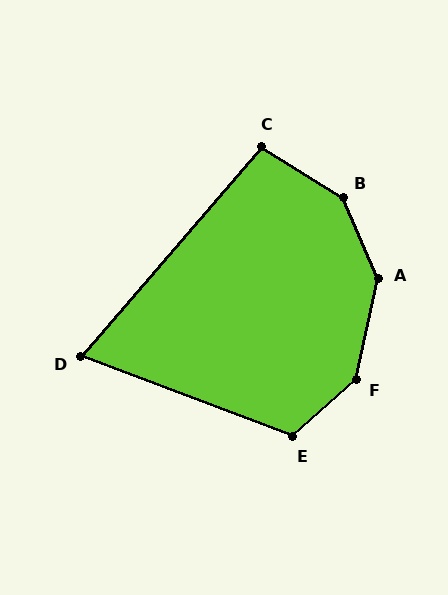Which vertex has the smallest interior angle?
D, at approximately 70 degrees.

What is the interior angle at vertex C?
Approximately 99 degrees (obtuse).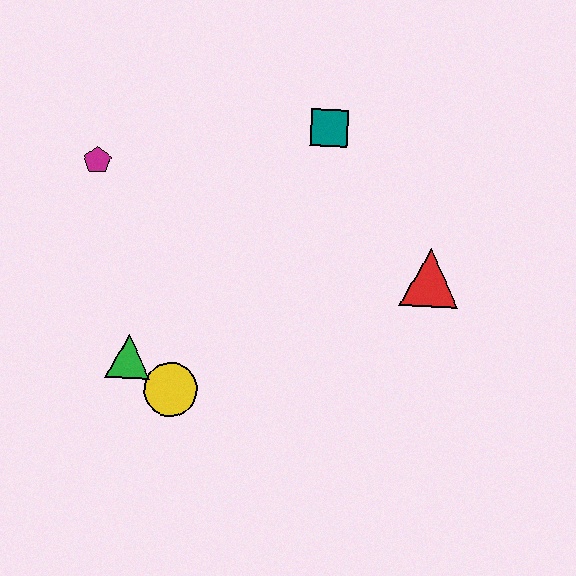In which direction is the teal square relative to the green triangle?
The teal square is above the green triangle.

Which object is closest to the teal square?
The red triangle is closest to the teal square.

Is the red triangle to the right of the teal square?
Yes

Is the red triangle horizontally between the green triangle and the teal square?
No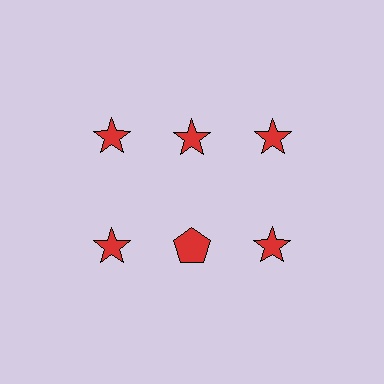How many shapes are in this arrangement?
There are 6 shapes arranged in a grid pattern.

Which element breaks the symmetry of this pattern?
The red pentagon in the second row, second from left column breaks the symmetry. All other shapes are red stars.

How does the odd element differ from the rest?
It has a different shape: pentagon instead of star.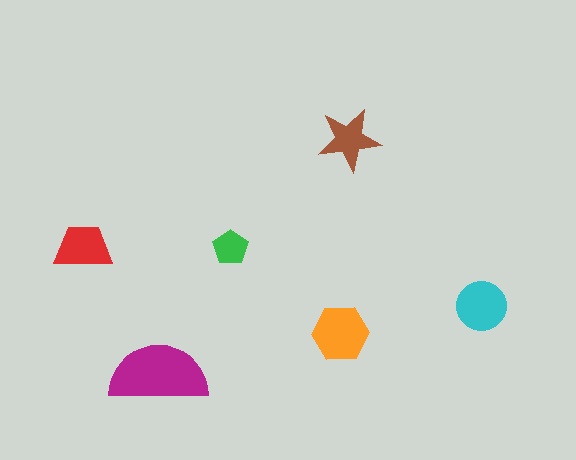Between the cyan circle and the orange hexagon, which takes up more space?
The orange hexagon.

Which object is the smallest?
The green pentagon.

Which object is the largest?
The magenta semicircle.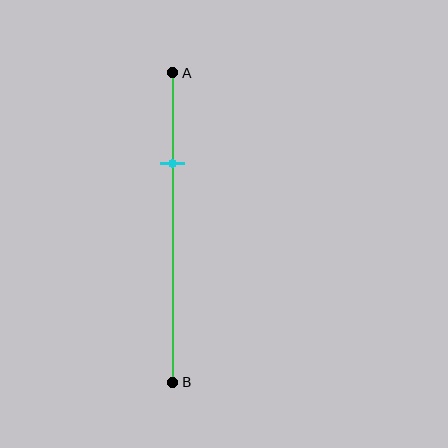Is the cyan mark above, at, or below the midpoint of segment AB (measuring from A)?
The cyan mark is above the midpoint of segment AB.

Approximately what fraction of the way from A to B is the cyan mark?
The cyan mark is approximately 30% of the way from A to B.